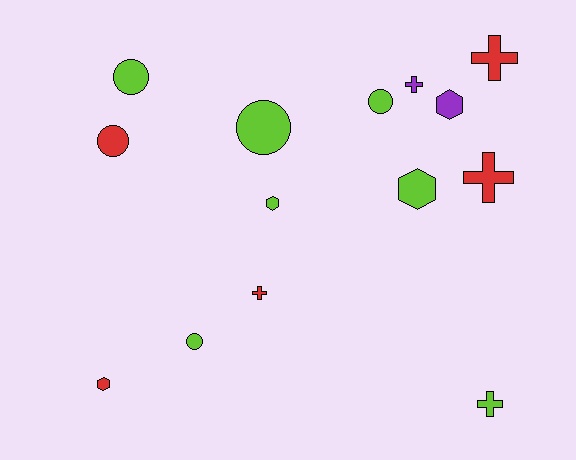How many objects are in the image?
There are 14 objects.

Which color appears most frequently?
Lime, with 7 objects.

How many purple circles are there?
There are no purple circles.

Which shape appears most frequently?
Circle, with 5 objects.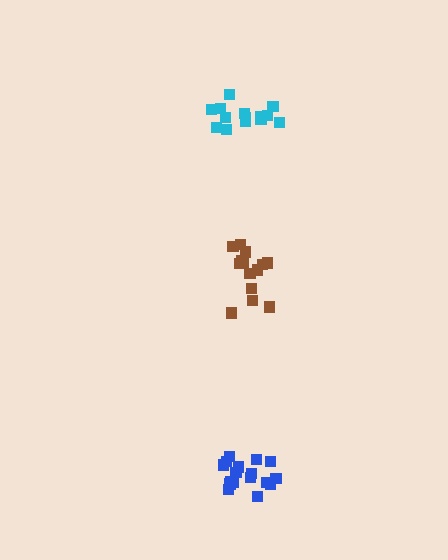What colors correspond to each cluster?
The clusters are colored: cyan, brown, blue.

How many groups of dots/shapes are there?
There are 3 groups.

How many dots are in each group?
Group 1: 14 dots, Group 2: 14 dots, Group 3: 17 dots (45 total).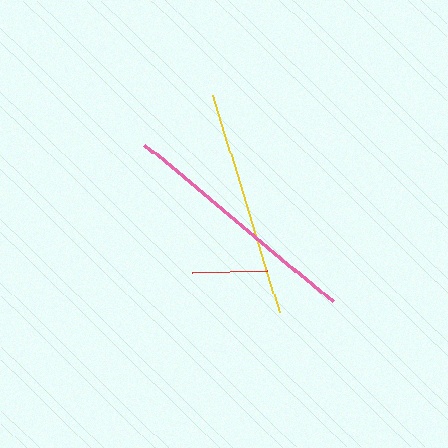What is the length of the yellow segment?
The yellow segment is approximately 226 pixels long.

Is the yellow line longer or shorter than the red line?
The yellow line is longer than the red line.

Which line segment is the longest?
The pink line is the longest at approximately 245 pixels.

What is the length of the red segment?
The red segment is approximately 75 pixels long.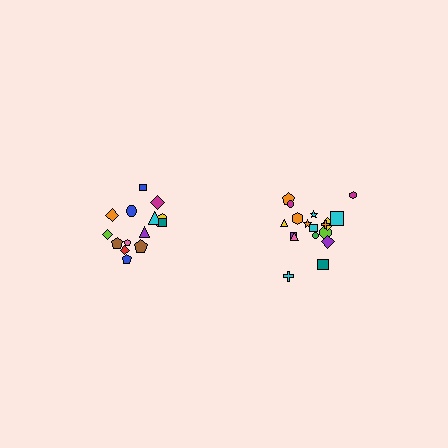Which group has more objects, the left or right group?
The right group.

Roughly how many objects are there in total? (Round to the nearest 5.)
Roughly 35 objects in total.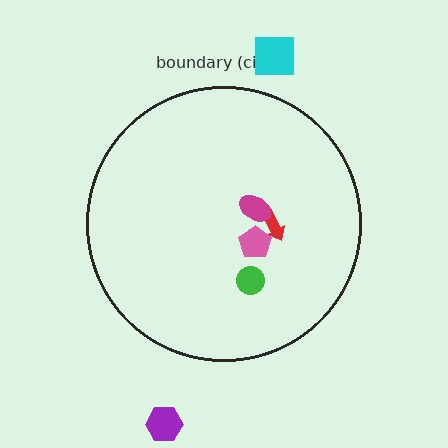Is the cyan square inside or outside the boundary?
Outside.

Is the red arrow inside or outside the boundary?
Inside.